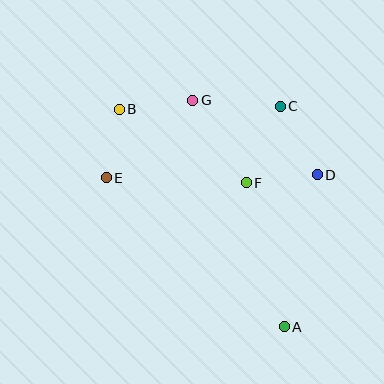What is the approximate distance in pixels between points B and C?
The distance between B and C is approximately 161 pixels.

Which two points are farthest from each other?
Points A and B are farthest from each other.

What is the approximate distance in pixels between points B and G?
The distance between B and G is approximately 74 pixels.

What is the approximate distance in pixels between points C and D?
The distance between C and D is approximately 78 pixels.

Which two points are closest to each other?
Points B and E are closest to each other.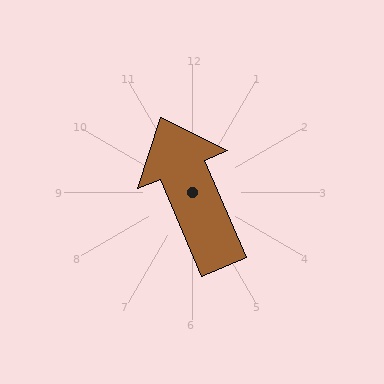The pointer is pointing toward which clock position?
Roughly 11 o'clock.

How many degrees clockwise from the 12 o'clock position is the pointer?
Approximately 337 degrees.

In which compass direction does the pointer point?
Northwest.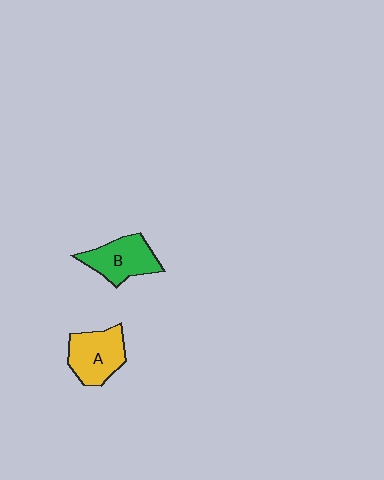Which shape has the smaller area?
Shape B (green).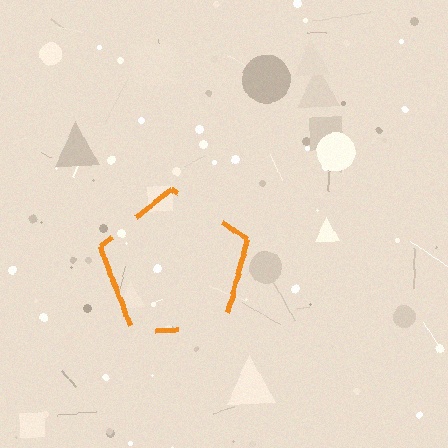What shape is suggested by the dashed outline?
The dashed outline suggests a pentagon.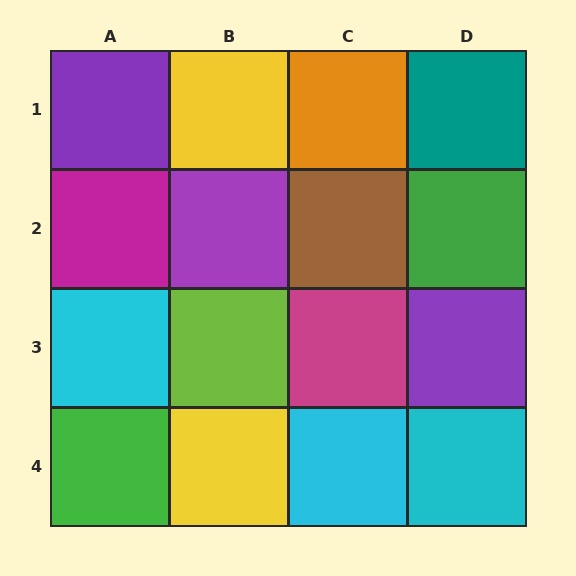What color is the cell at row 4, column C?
Cyan.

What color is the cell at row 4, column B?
Yellow.